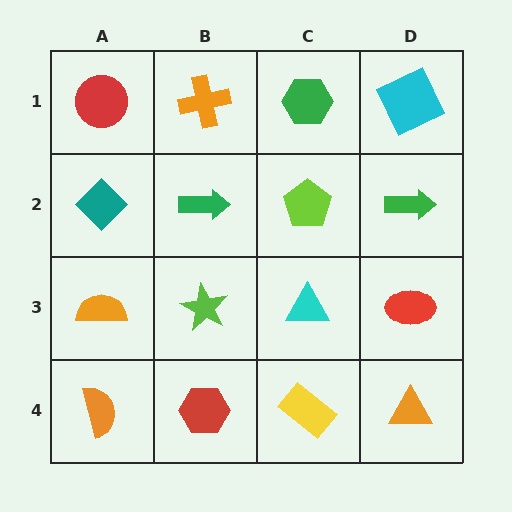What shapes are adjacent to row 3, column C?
A lime pentagon (row 2, column C), a yellow rectangle (row 4, column C), a lime star (row 3, column B), a red ellipse (row 3, column D).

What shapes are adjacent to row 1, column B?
A green arrow (row 2, column B), a red circle (row 1, column A), a green hexagon (row 1, column C).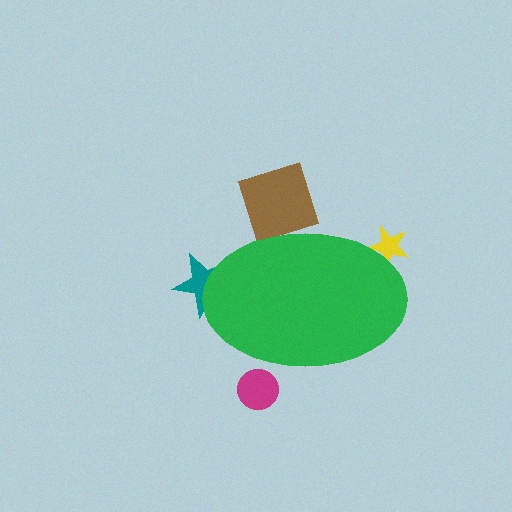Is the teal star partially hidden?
Yes, the teal star is partially hidden behind the green ellipse.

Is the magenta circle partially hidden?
Yes, the magenta circle is partially hidden behind the green ellipse.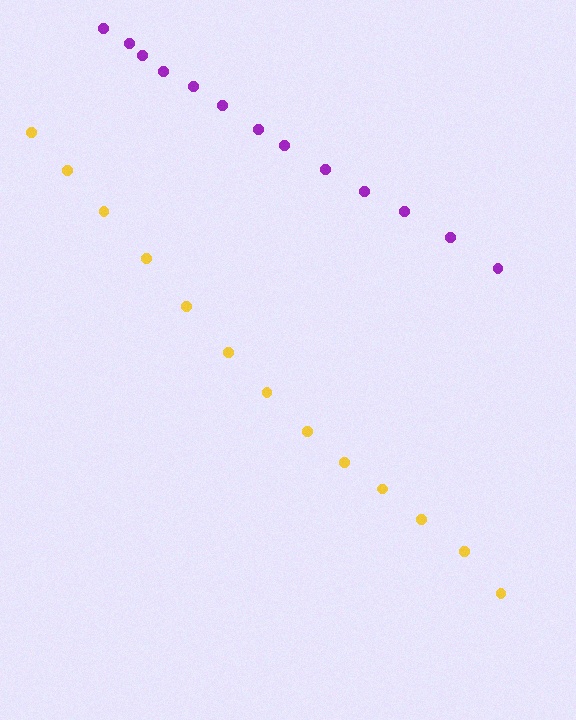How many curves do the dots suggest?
There are 2 distinct paths.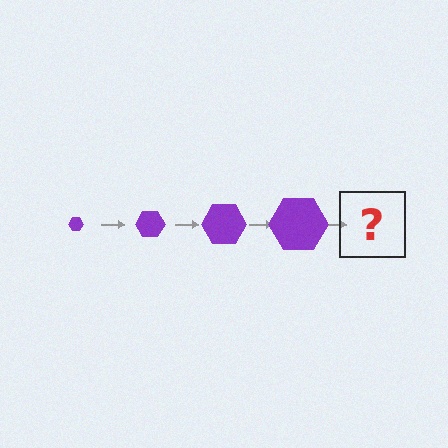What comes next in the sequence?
The next element should be a purple hexagon, larger than the previous one.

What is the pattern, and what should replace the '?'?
The pattern is that the hexagon gets progressively larger each step. The '?' should be a purple hexagon, larger than the previous one.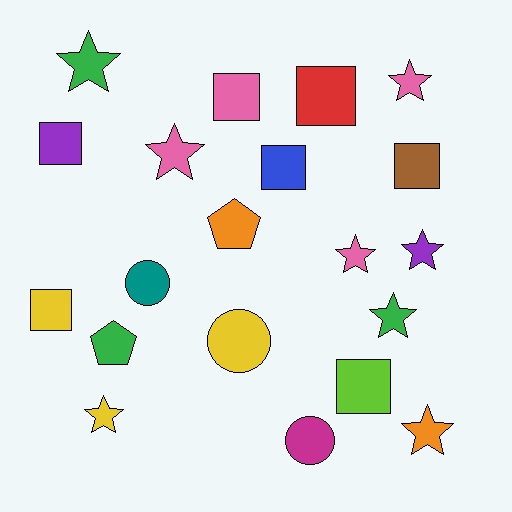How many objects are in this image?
There are 20 objects.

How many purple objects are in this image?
There are 2 purple objects.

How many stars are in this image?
There are 8 stars.